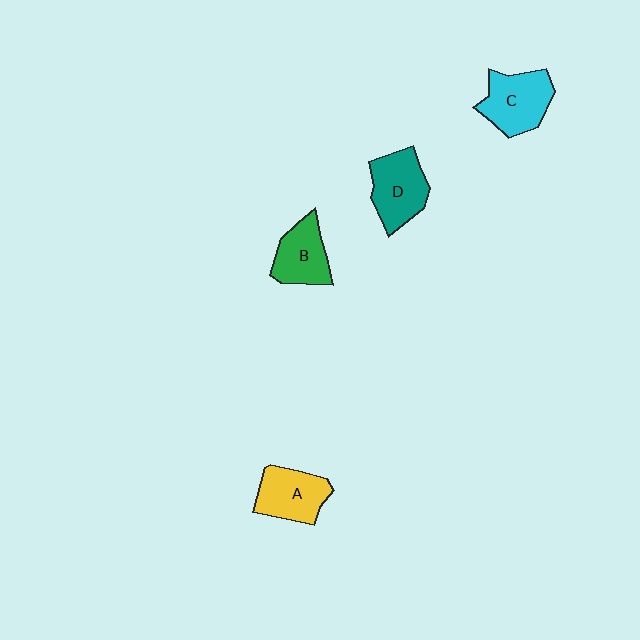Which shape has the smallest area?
Shape B (green).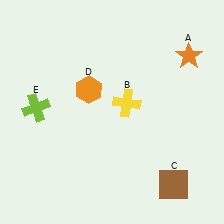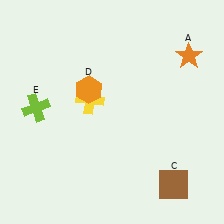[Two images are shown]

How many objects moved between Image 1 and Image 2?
1 object moved between the two images.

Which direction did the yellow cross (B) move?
The yellow cross (B) moved left.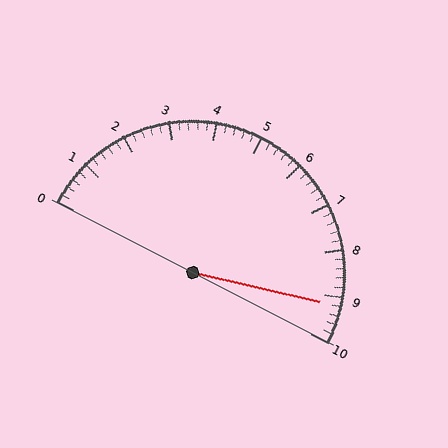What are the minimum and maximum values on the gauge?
The gauge ranges from 0 to 10.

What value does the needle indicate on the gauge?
The needle indicates approximately 9.2.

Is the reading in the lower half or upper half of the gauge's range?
The reading is in the upper half of the range (0 to 10).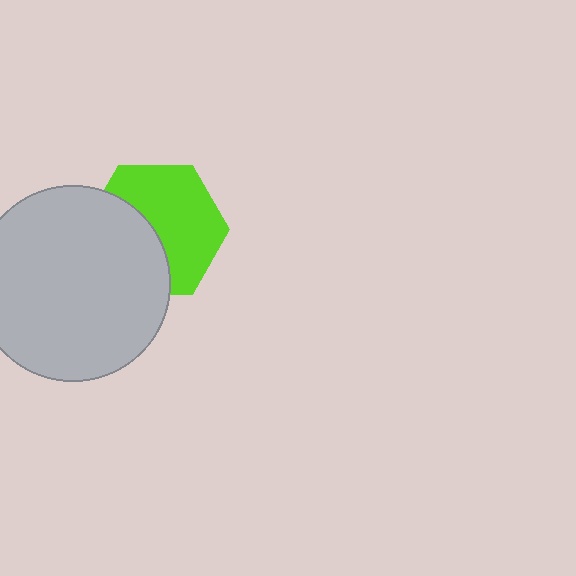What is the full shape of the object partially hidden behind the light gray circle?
The partially hidden object is a lime hexagon.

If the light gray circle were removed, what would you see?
You would see the complete lime hexagon.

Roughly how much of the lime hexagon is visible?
About half of it is visible (roughly 58%).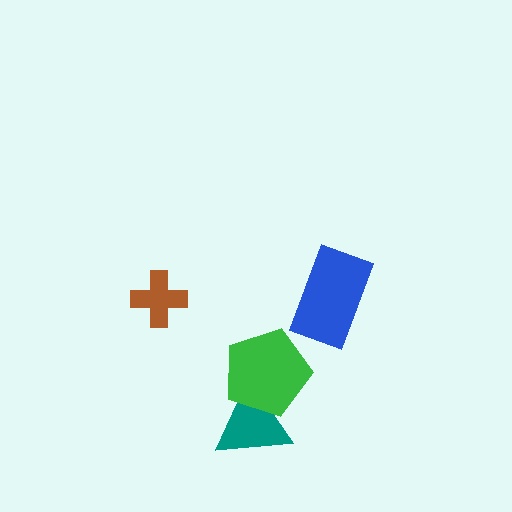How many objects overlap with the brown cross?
0 objects overlap with the brown cross.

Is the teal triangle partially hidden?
Yes, it is partially covered by another shape.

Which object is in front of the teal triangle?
The green pentagon is in front of the teal triangle.